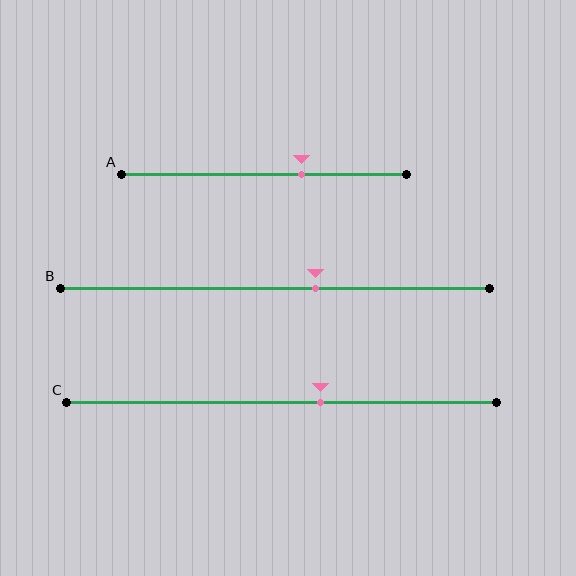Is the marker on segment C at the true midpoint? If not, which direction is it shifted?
No, the marker on segment C is shifted to the right by about 9% of the segment length.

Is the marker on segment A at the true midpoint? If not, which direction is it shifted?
No, the marker on segment A is shifted to the right by about 13% of the segment length.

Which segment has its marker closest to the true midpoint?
Segment C has its marker closest to the true midpoint.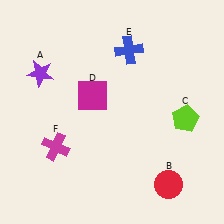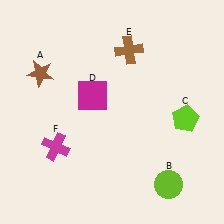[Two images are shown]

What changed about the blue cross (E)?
In Image 1, E is blue. In Image 2, it changed to brown.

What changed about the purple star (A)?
In Image 1, A is purple. In Image 2, it changed to brown.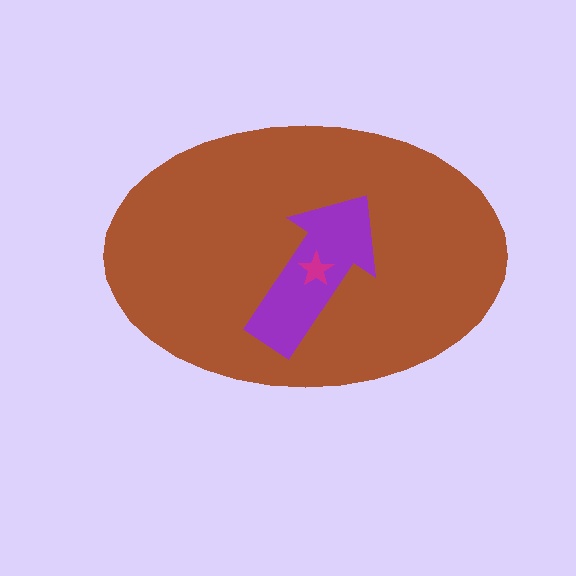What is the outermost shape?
The brown ellipse.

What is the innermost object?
The magenta star.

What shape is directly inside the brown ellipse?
The purple arrow.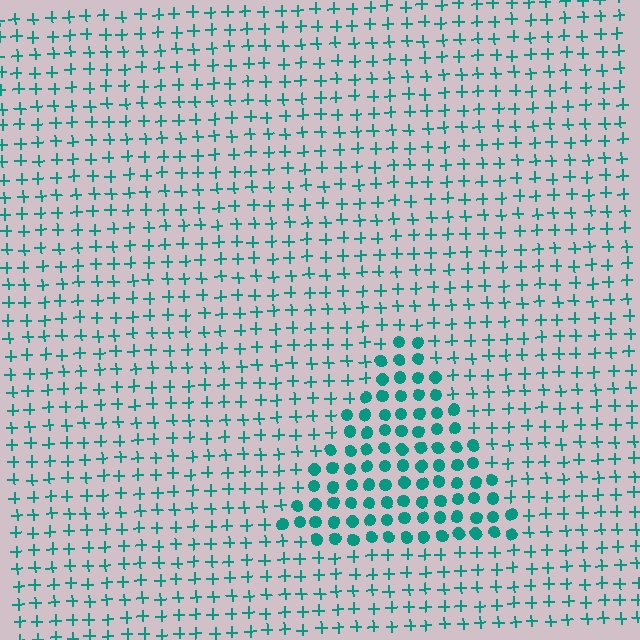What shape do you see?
I see a triangle.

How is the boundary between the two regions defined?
The boundary is defined by a change in element shape: circles inside vs. plus signs outside. All elements share the same color and spacing.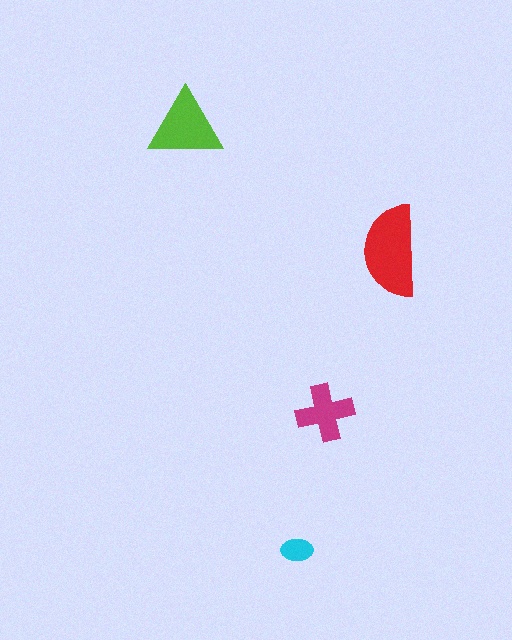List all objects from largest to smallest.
The red semicircle, the lime triangle, the magenta cross, the cyan ellipse.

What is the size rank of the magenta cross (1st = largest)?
3rd.